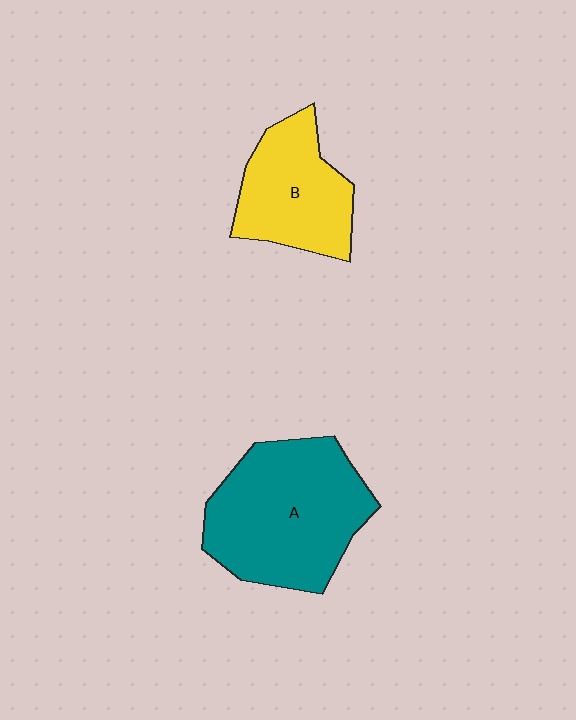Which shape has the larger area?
Shape A (teal).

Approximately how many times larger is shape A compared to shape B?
Approximately 1.6 times.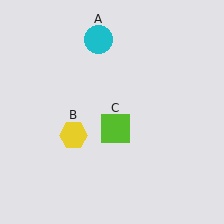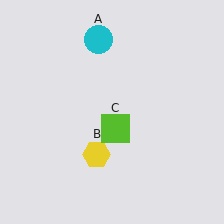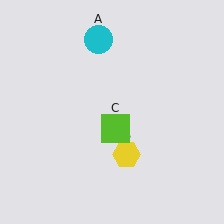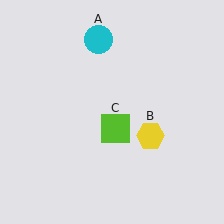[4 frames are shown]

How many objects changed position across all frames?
1 object changed position: yellow hexagon (object B).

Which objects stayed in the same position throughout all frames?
Cyan circle (object A) and lime square (object C) remained stationary.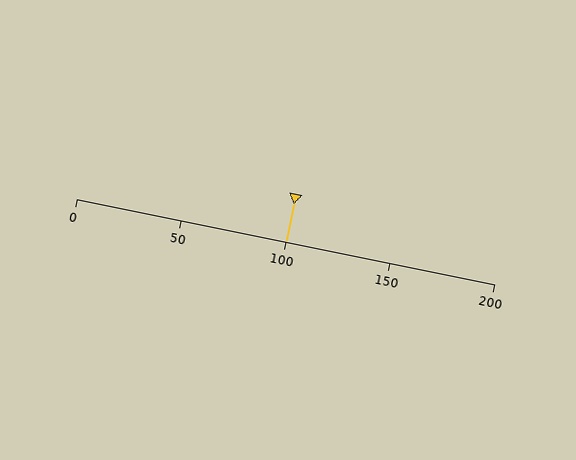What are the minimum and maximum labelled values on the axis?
The axis runs from 0 to 200.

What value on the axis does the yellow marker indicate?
The marker indicates approximately 100.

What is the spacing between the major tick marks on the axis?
The major ticks are spaced 50 apart.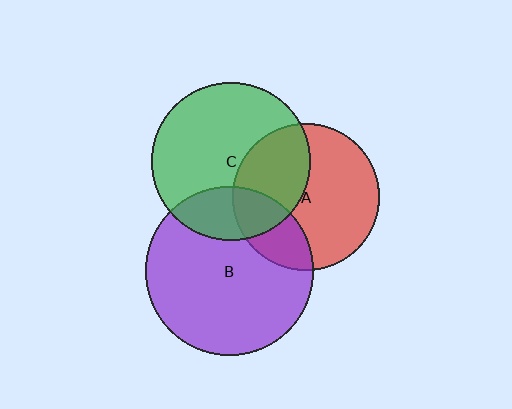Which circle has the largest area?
Circle B (purple).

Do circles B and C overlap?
Yes.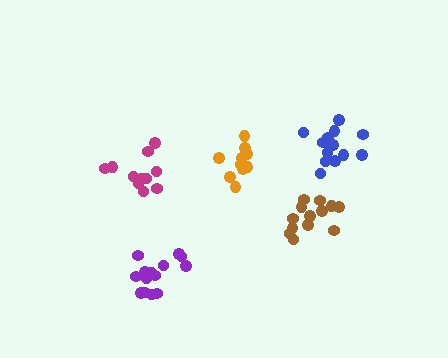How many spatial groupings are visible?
There are 5 spatial groupings.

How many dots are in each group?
Group 1: 16 dots, Group 2: 11 dots, Group 3: 14 dots, Group 4: 13 dots, Group 5: 11 dots (65 total).